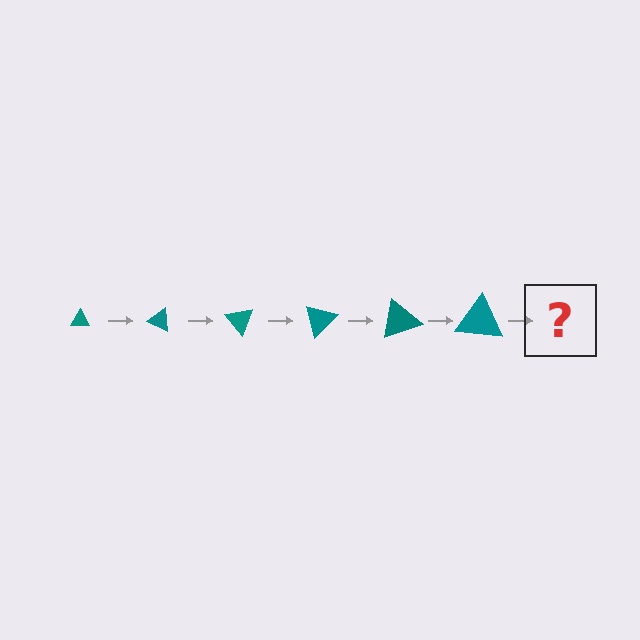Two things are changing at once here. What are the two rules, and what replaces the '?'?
The two rules are that the triangle grows larger each step and it rotates 25 degrees each step. The '?' should be a triangle, larger than the previous one and rotated 150 degrees from the start.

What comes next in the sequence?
The next element should be a triangle, larger than the previous one and rotated 150 degrees from the start.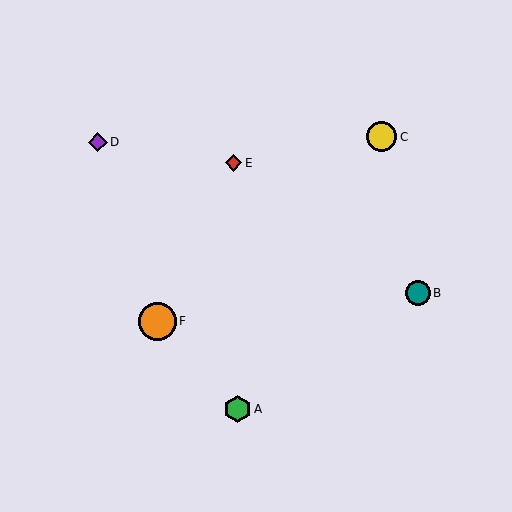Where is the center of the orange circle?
The center of the orange circle is at (157, 321).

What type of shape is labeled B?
Shape B is a teal circle.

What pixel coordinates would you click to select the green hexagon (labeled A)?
Click at (238, 409) to select the green hexagon A.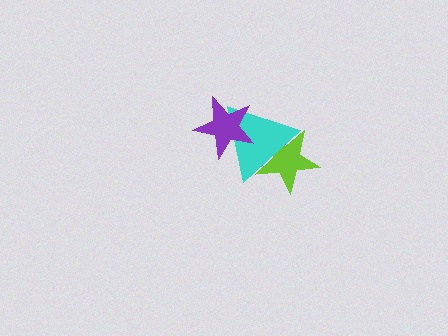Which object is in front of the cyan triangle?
The purple star is in front of the cyan triangle.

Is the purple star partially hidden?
No, no other shape covers it.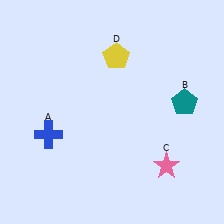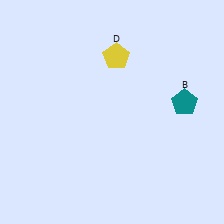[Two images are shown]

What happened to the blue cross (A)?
The blue cross (A) was removed in Image 2. It was in the bottom-left area of Image 1.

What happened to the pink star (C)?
The pink star (C) was removed in Image 2. It was in the bottom-right area of Image 1.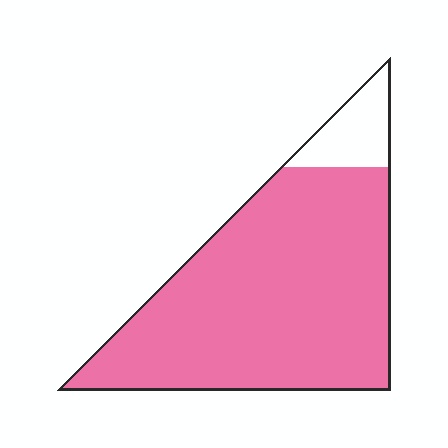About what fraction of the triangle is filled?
About nine tenths (9/10).